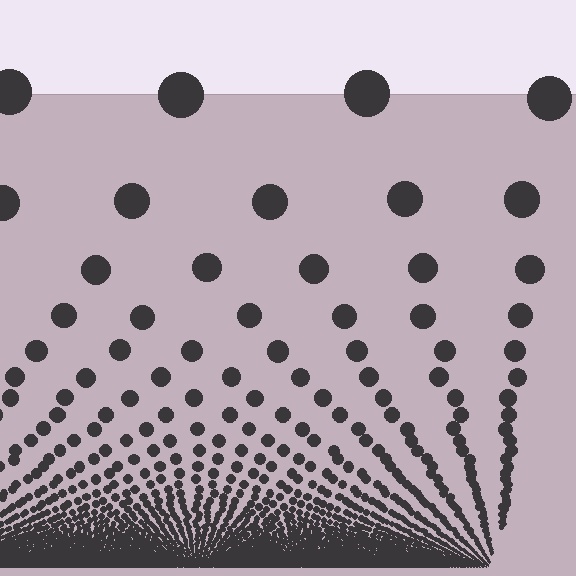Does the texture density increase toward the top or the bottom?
Density increases toward the bottom.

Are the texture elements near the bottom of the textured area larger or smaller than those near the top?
Smaller. The gradient is inverted — elements near the bottom are smaller and denser.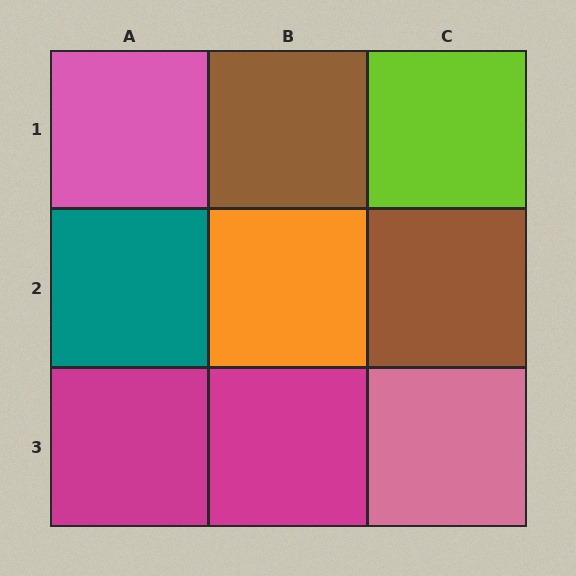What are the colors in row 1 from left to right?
Pink, brown, lime.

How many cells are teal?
1 cell is teal.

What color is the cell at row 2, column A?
Teal.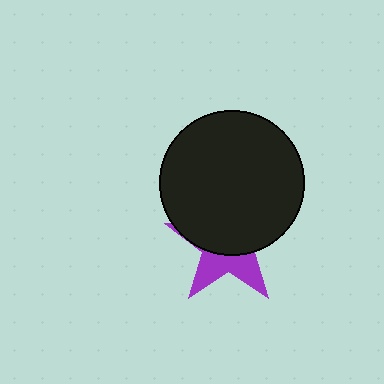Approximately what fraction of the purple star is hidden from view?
Roughly 63% of the purple star is hidden behind the black circle.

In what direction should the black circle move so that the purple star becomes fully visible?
The black circle should move up. That is the shortest direction to clear the overlap and leave the purple star fully visible.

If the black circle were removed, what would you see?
You would see the complete purple star.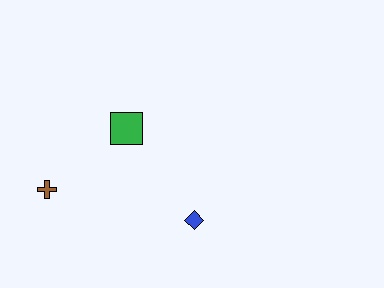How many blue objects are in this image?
There is 1 blue object.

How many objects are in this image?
There are 3 objects.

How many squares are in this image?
There is 1 square.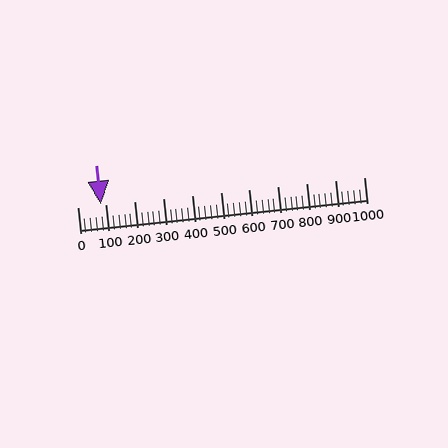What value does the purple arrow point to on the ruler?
The purple arrow points to approximately 80.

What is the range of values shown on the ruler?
The ruler shows values from 0 to 1000.